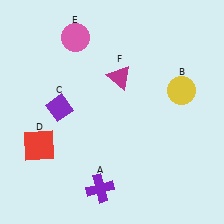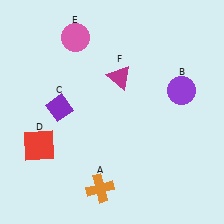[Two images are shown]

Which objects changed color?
A changed from purple to orange. B changed from yellow to purple.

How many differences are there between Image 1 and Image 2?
There are 2 differences between the two images.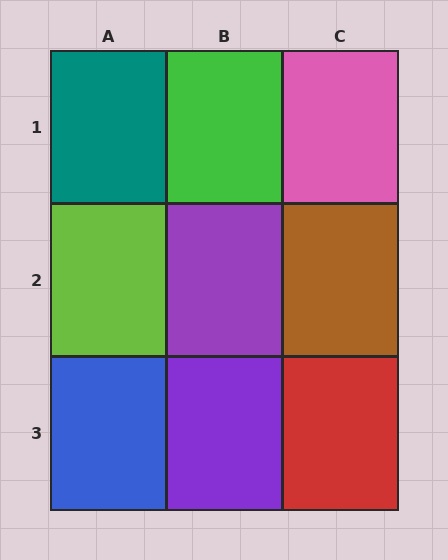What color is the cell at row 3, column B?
Purple.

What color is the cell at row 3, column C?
Red.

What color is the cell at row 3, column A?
Blue.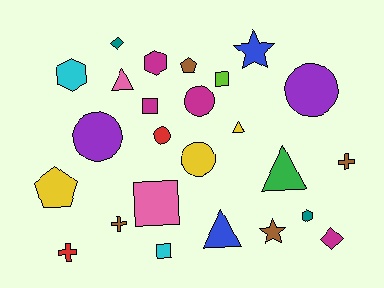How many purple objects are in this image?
There are 2 purple objects.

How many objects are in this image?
There are 25 objects.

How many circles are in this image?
There are 5 circles.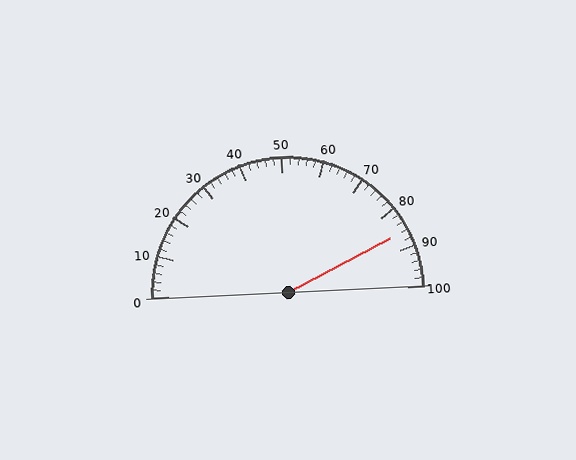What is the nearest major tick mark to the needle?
The nearest major tick mark is 90.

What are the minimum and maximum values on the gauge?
The gauge ranges from 0 to 100.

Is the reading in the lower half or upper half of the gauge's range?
The reading is in the upper half of the range (0 to 100).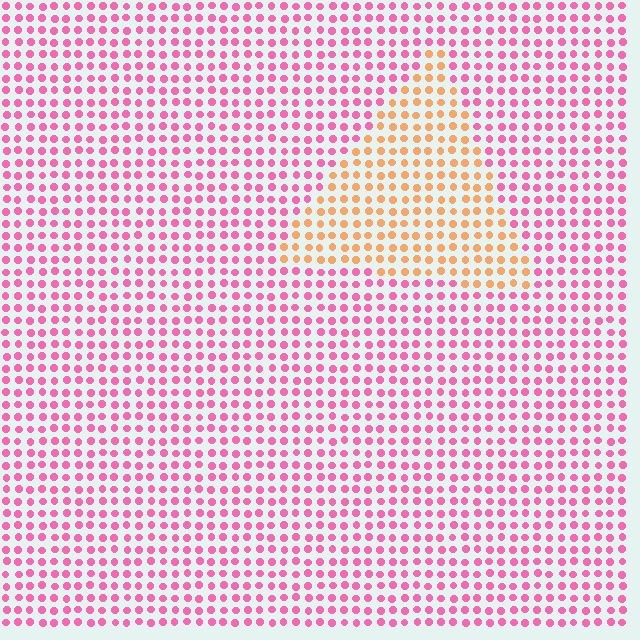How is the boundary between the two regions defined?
The boundary is defined purely by a slight shift in hue (about 58 degrees). Spacing, size, and orientation are identical on both sides.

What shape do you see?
I see a triangle.